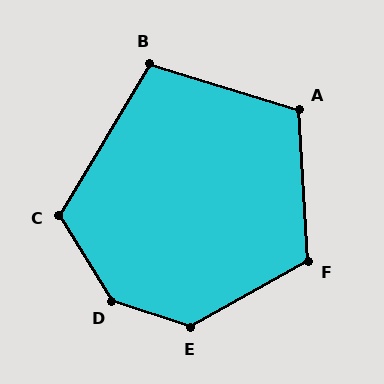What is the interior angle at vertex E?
Approximately 132 degrees (obtuse).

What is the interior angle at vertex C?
Approximately 117 degrees (obtuse).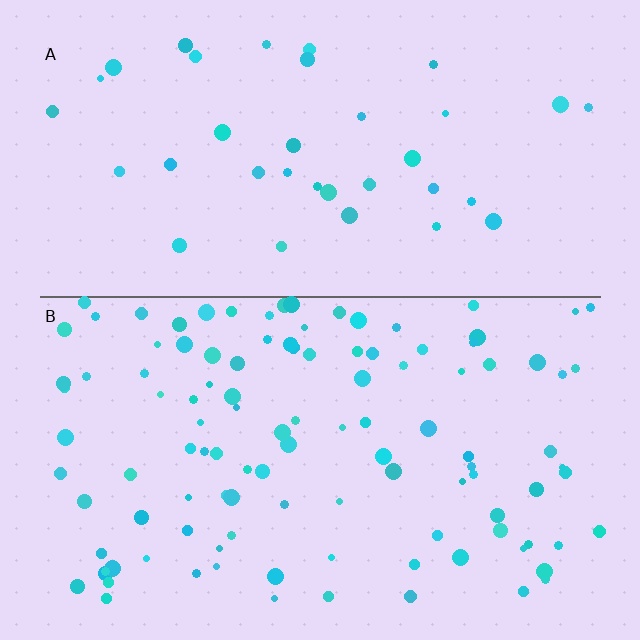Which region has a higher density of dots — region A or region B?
B (the bottom).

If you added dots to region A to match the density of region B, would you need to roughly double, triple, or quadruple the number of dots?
Approximately triple.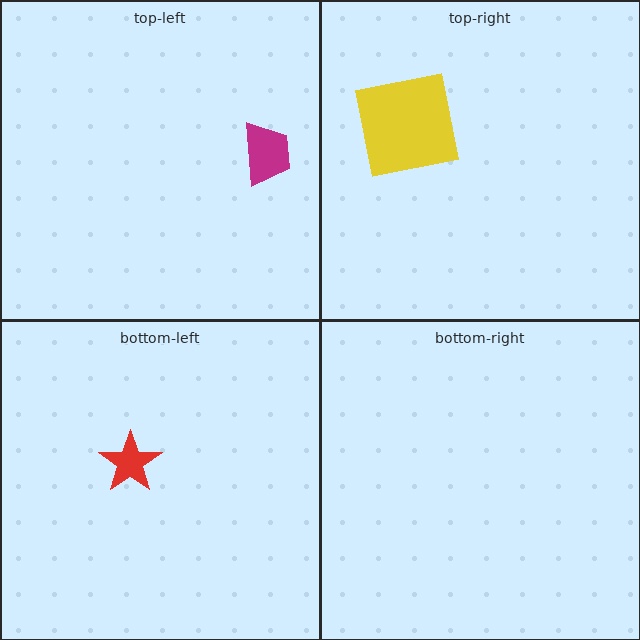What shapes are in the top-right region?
The yellow square.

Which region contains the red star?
The bottom-left region.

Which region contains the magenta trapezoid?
The top-left region.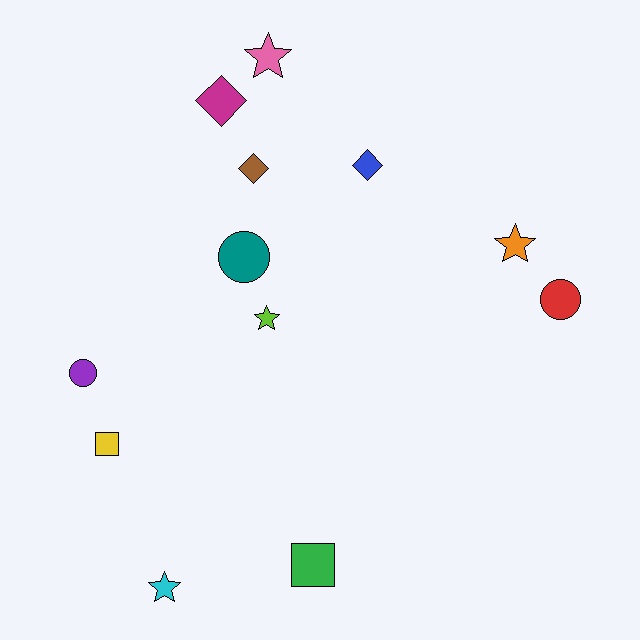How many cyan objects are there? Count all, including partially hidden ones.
There is 1 cyan object.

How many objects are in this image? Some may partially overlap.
There are 12 objects.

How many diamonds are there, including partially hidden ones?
There are 3 diamonds.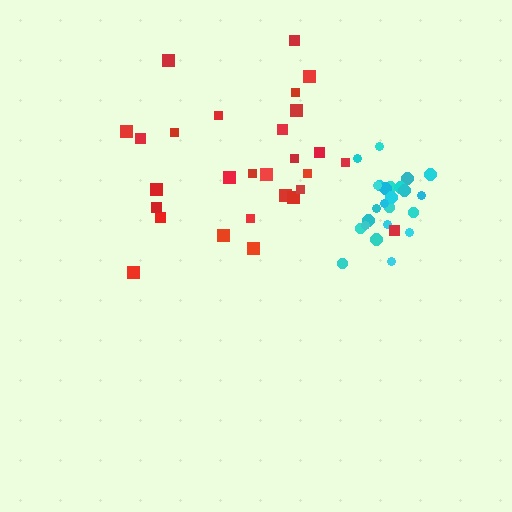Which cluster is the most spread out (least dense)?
Red.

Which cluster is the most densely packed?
Cyan.